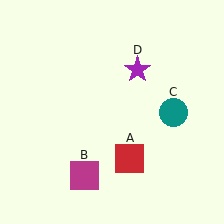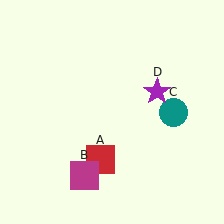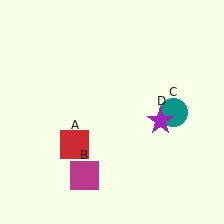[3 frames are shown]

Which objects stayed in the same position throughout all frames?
Magenta square (object B) and teal circle (object C) remained stationary.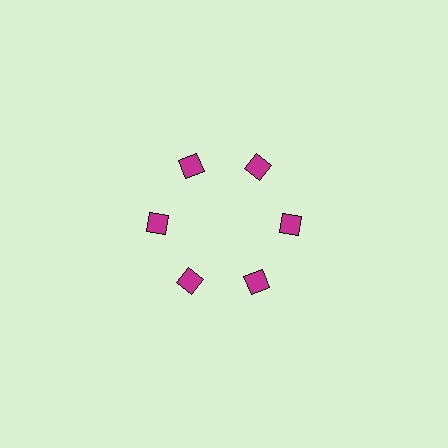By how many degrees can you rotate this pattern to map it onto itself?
The pattern maps onto itself every 60 degrees of rotation.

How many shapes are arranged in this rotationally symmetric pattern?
There are 6 shapes, arranged in 6 groups of 1.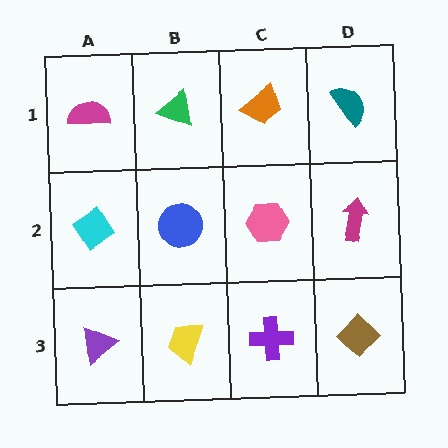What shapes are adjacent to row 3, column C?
A pink hexagon (row 2, column C), a yellow trapezoid (row 3, column B), a brown diamond (row 3, column D).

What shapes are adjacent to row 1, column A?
A cyan diamond (row 2, column A), a green triangle (row 1, column B).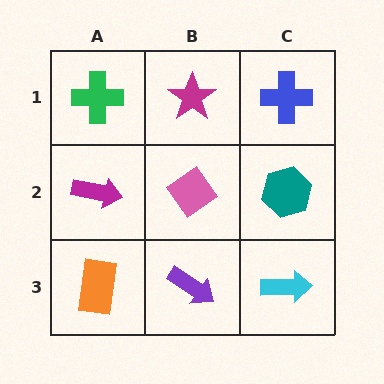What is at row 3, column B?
A purple arrow.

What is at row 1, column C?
A blue cross.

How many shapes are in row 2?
3 shapes.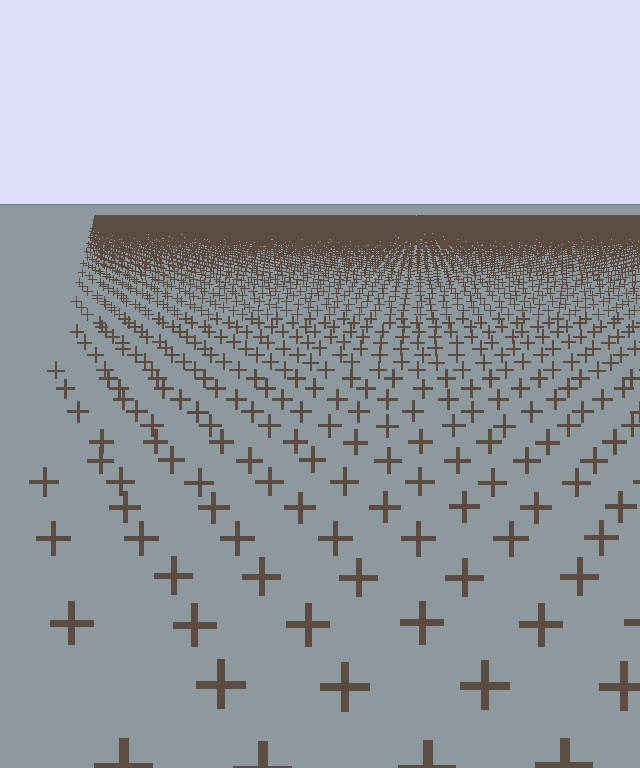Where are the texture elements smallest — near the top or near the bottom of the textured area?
Near the top.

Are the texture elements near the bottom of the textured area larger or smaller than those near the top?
Larger. Near the bottom, elements are closer to the viewer and appear at a bigger on-screen size.